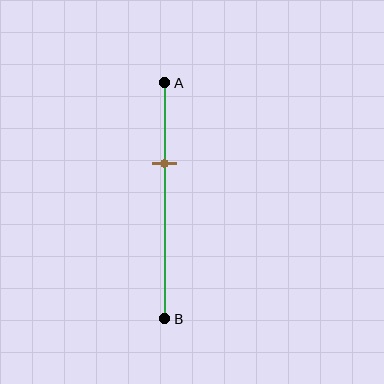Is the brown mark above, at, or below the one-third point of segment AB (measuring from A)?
The brown mark is approximately at the one-third point of segment AB.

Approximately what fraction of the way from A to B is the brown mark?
The brown mark is approximately 35% of the way from A to B.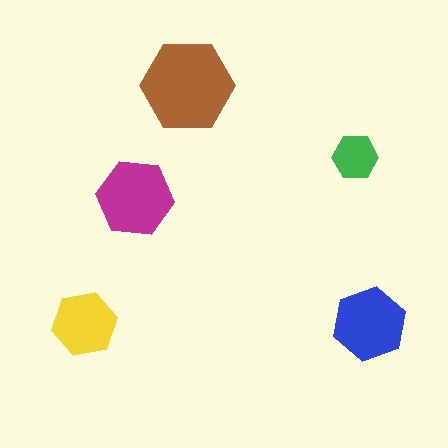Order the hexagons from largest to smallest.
the brown one, the magenta one, the blue one, the yellow one, the green one.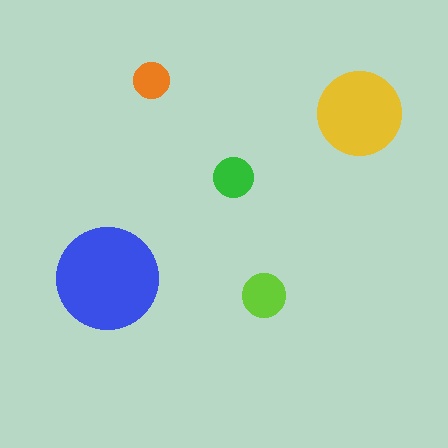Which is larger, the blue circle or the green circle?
The blue one.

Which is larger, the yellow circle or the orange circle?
The yellow one.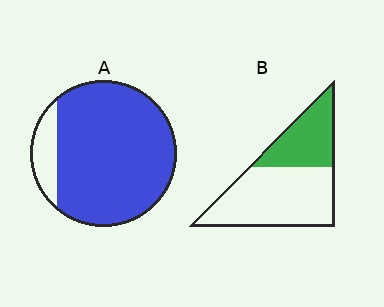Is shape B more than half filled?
No.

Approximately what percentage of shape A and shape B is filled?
A is approximately 85% and B is approximately 35%.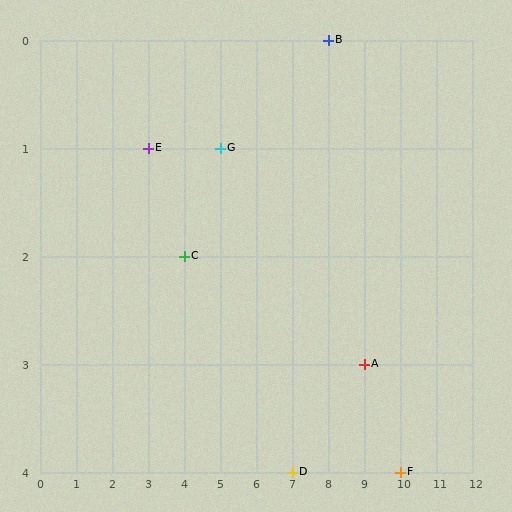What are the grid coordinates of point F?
Point F is at grid coordinates (10, 4).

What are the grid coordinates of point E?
Point E is at grid coordinates (3, 1).